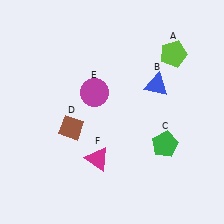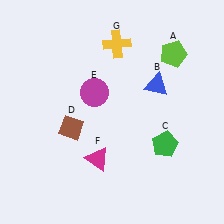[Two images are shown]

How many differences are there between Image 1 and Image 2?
There is 1 difference between the two images.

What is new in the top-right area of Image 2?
A yellow cross (G) was added in the top-right area of Image 2.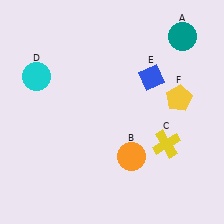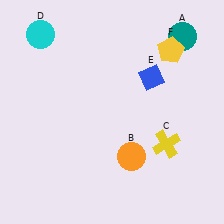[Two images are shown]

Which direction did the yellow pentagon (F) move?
The yellow pentagon (F) moved up.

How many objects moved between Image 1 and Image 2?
2 objects moved between the two images.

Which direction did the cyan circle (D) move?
The cyan circle (D) moved up.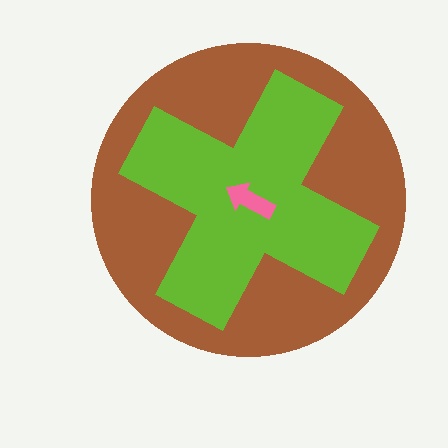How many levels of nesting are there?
3.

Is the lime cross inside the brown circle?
Yes.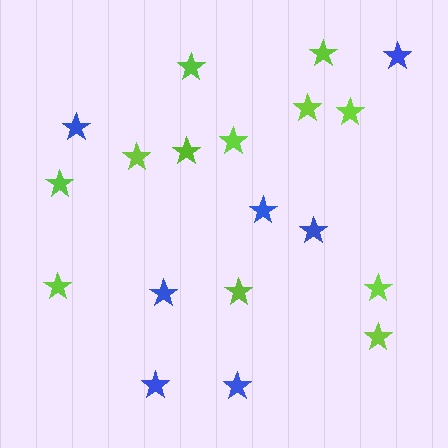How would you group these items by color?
There are 2 groups: one group of blue stars (7) and one group of lime stars (12).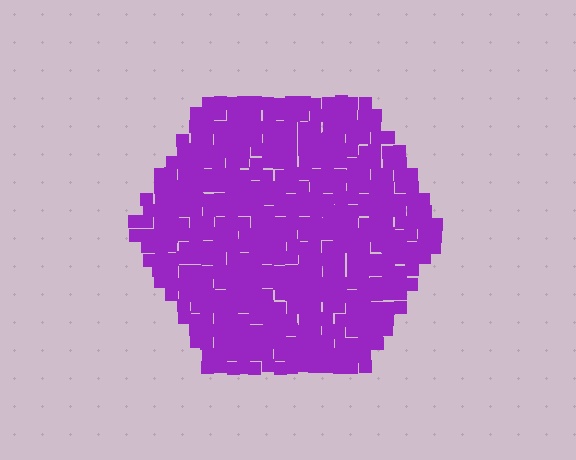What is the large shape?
The large shape is a hexagon.